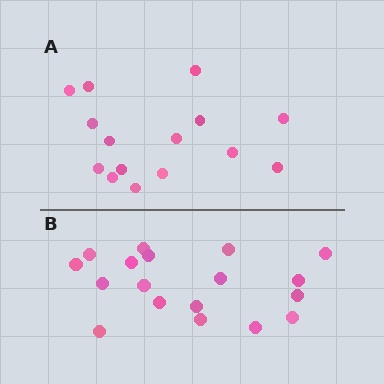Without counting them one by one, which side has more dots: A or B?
Region B (the bottom region) has more dots.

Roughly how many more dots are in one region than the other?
Region B has just a few more — roughly 2 or 3 more dots than region A.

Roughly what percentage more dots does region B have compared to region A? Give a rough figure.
About 20% more.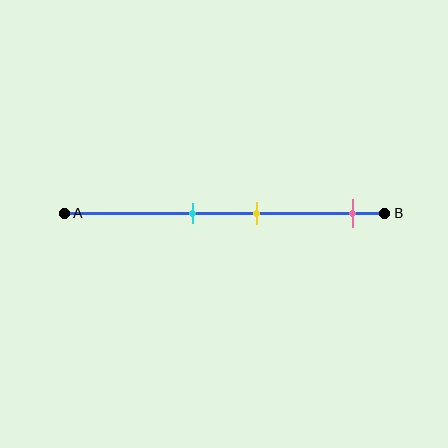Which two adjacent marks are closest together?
The cyan and yellow marks are the closest adjacent pair.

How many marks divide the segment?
There are 3 marks dividing the segment.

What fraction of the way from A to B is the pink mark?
The pink mark is approximately 90% (0.9) of the way from A to B.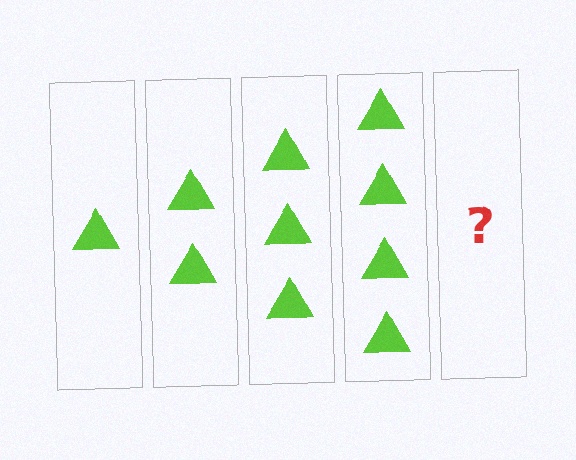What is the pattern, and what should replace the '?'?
The pattern is that each step adds one more triangle. The '?' should be 5 triangles.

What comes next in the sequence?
The next element should be 5 triangles.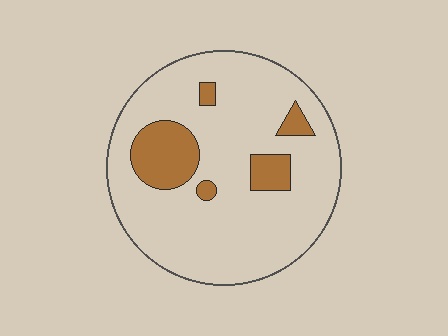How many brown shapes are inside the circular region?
5.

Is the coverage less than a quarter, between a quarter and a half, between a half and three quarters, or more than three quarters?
Less than a quarter.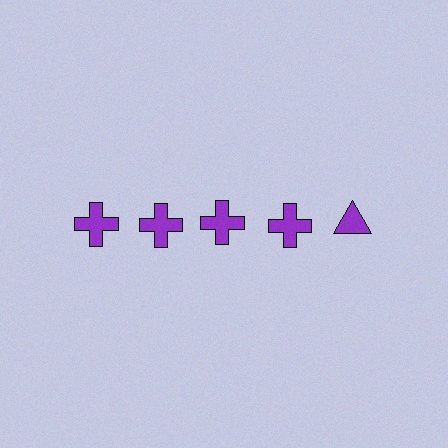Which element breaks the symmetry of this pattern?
The purple triangle in the top row, rightmost column breaks the symmetry. All other shapes are purple crosses.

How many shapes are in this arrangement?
There are 5 shapes arranged in a grid pattern.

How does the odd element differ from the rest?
It has a different shape: triangle instead of cross.